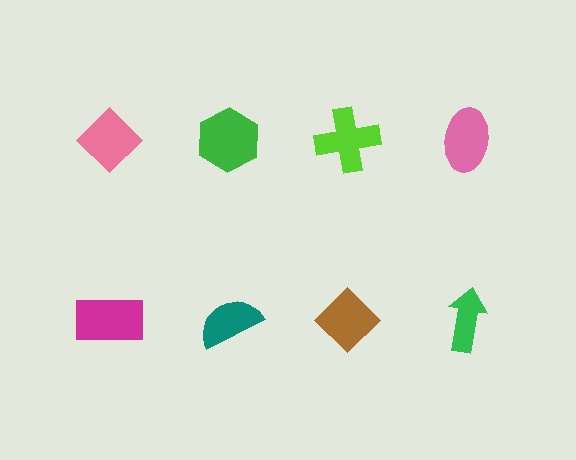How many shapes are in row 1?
4 shapes.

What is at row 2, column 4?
A green arrow.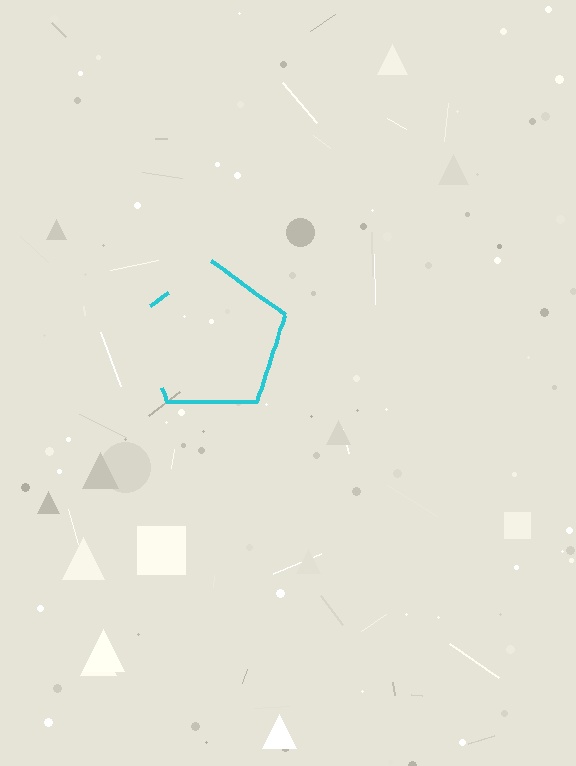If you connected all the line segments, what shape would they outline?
They would outline a pentagon.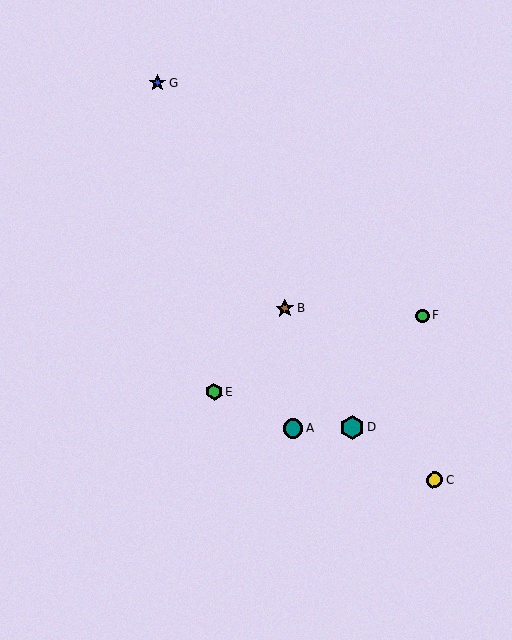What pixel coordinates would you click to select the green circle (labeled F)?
Click at (423, 315) to select the green circle F.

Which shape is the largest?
The teal hexagon (labeled D) is the largest.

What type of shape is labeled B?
Shape B is a brown star.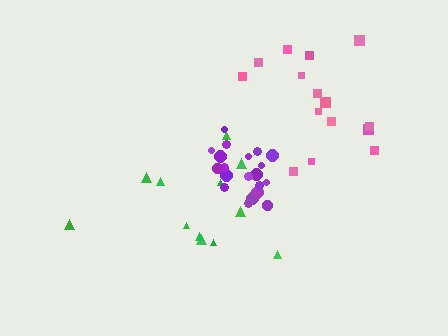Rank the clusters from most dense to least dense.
purple, pink, green.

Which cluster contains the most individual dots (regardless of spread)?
Purple (20).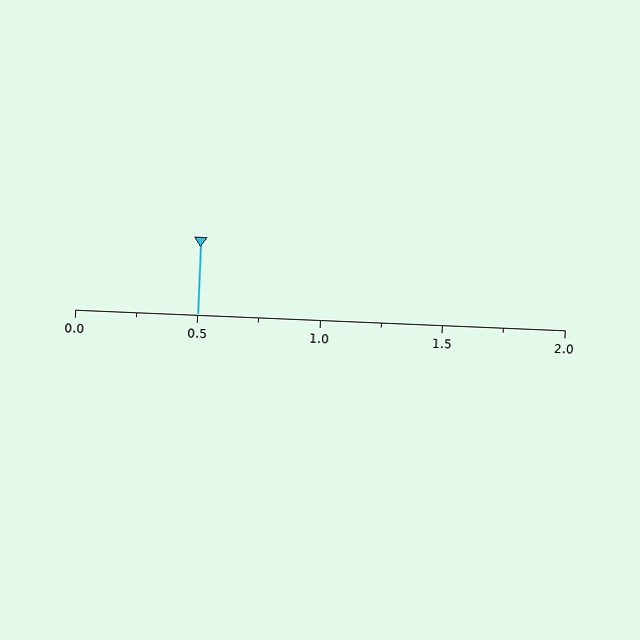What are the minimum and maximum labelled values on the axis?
The axis runs from 0.0 to 2.0.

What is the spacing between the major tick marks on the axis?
The major ticks are spaced 0.5 apart.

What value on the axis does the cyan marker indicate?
The marker indicates approximately 0.5.